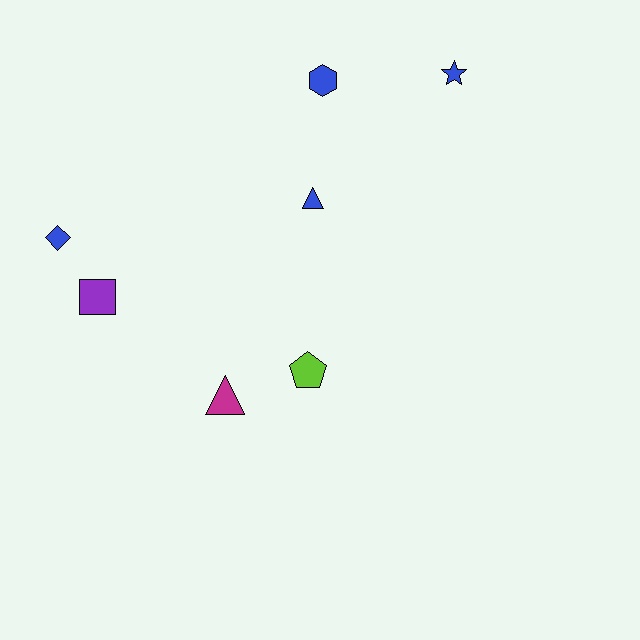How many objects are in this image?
There are 7 objects.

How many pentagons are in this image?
There is 1 pentagon.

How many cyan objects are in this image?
There are no cyan objects.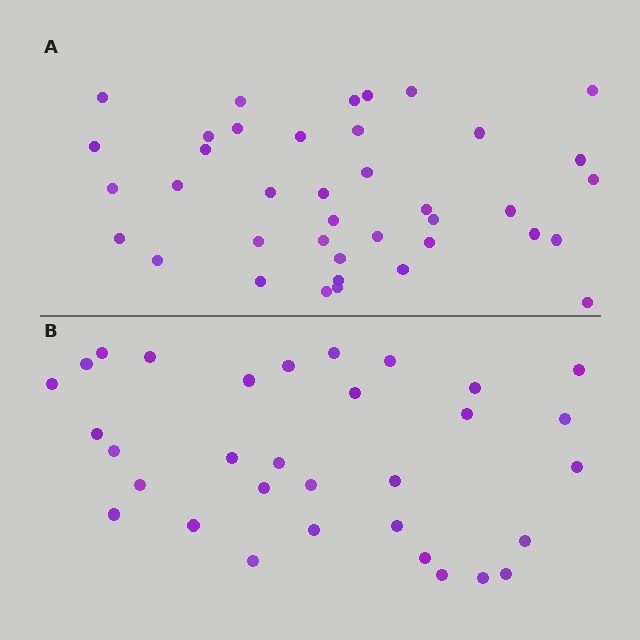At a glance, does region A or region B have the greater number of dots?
Region A (the top region) has more dots.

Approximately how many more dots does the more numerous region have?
Region A has roughly 8 or so more dots than region B.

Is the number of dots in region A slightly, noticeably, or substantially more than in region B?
Region A has only slightly more — the two regions are fairly close. The ratio is roughly 1.2 to 1.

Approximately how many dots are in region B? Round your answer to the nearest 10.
About 30 dots. (The exact count is 32, which rounds to 30.)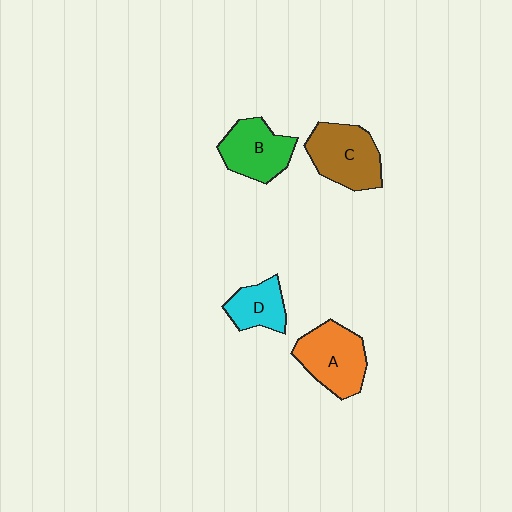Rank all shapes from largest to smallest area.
From largest to smallest: C (brown), A (orange), B (green), D (cyan).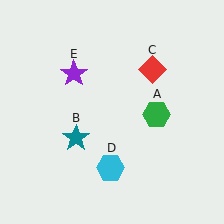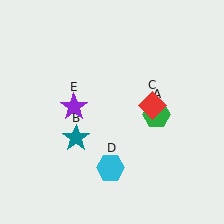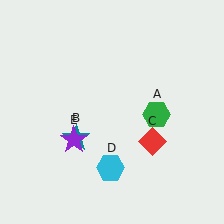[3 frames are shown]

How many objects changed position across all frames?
2 objects changed position: red diamond (object C), purple star (object E).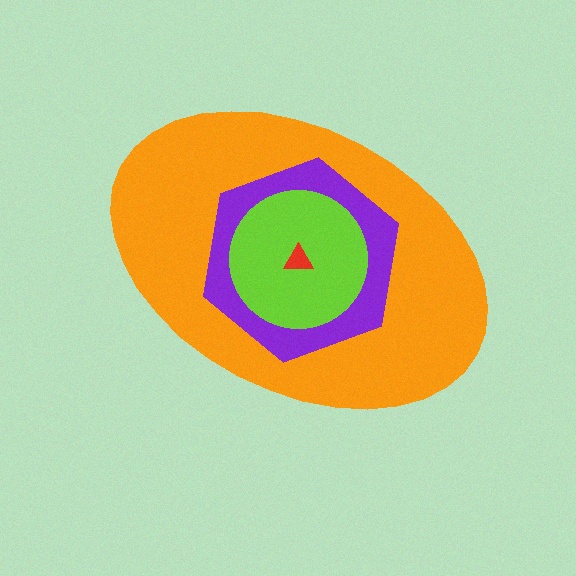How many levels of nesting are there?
4.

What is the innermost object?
The red triangle.